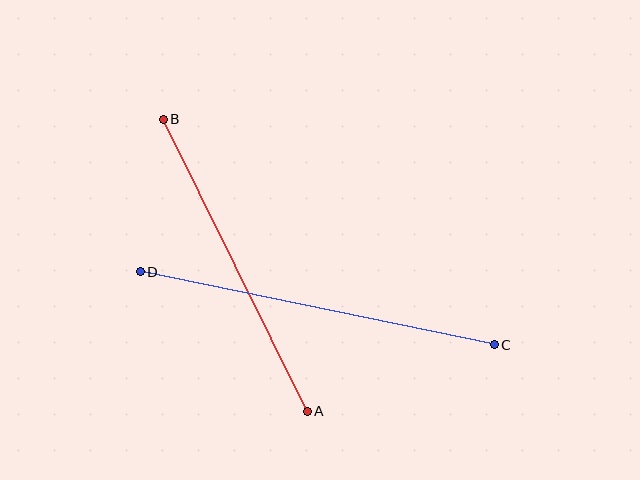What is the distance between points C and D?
The distance is approximately 361 pixels.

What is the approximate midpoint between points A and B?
The midpoint is at approximately (235, 265) pixels.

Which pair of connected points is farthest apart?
Points C and D are farthest apart.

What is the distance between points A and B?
The distance is approximately 325 pixels.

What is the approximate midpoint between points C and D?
The midpoint is at approximately (317, 308) pixels.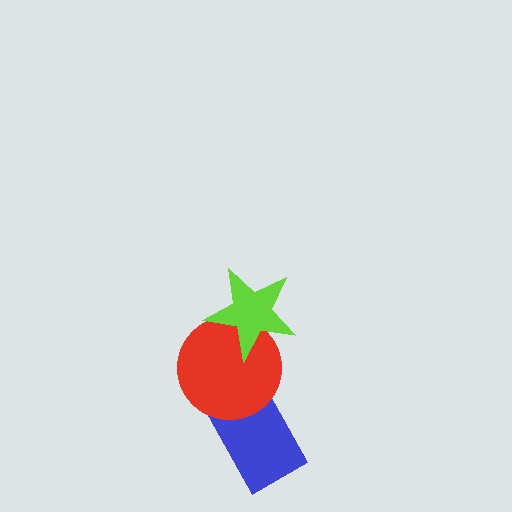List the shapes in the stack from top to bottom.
From top to bottom: the lime star, the red circle, the blue rectangle.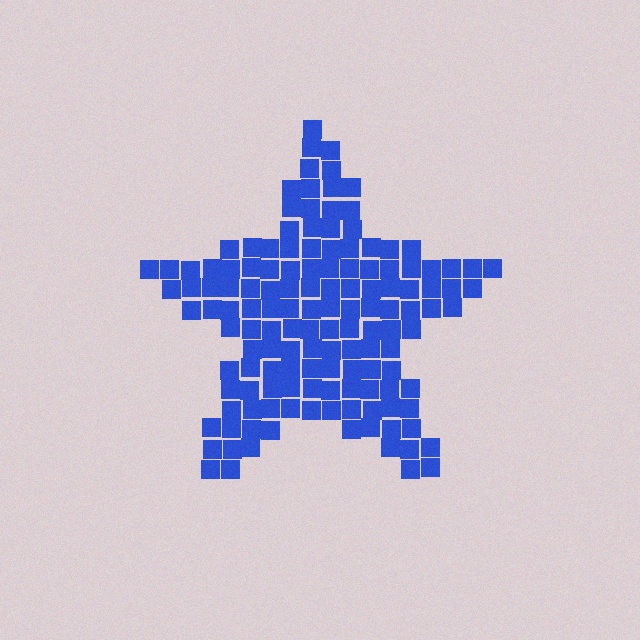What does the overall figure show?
The overall figure shows a star.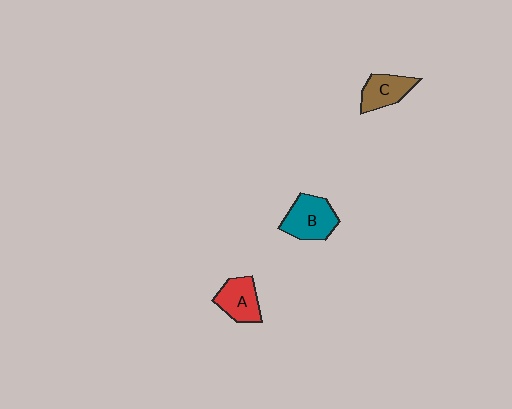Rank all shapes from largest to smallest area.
From largest to smallest: B (teal), A (red), C (brown).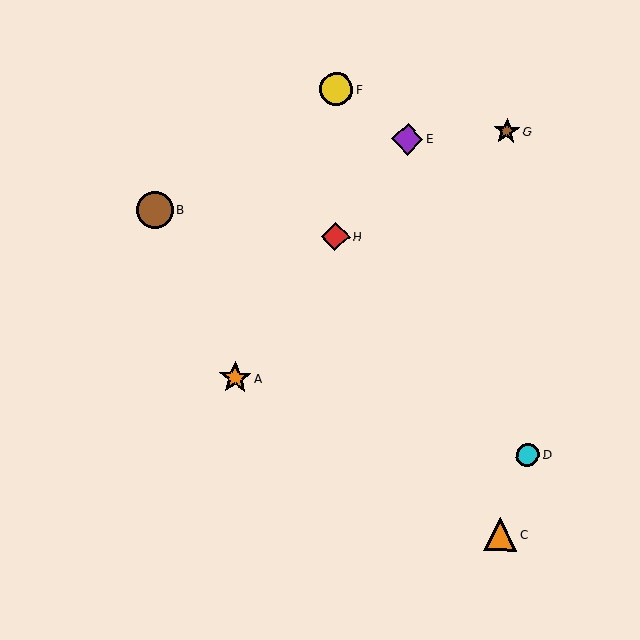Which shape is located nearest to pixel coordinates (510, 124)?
The brown star (labeled G) at (507, 131) is nearest to that location.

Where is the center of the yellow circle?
The center of the yellow circle is at (336, 89).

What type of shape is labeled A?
Shape A is an orange star.